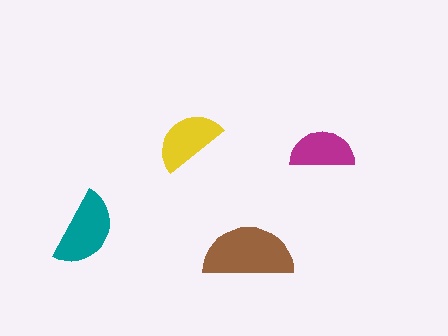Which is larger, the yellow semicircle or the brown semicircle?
The brown one.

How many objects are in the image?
There are 4 objects in the image.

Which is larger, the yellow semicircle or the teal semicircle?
The teal one.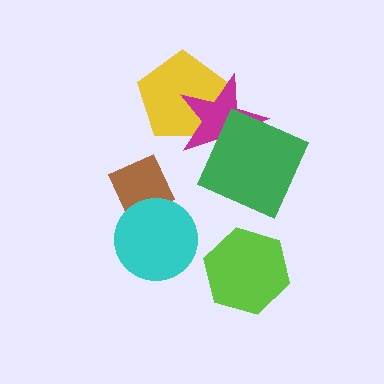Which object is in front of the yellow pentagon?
The magenta star is in front of the yellow pentagon.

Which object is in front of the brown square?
The cyan circle is in front of the brown square.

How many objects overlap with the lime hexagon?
0 objects overlap with the lime hexagon.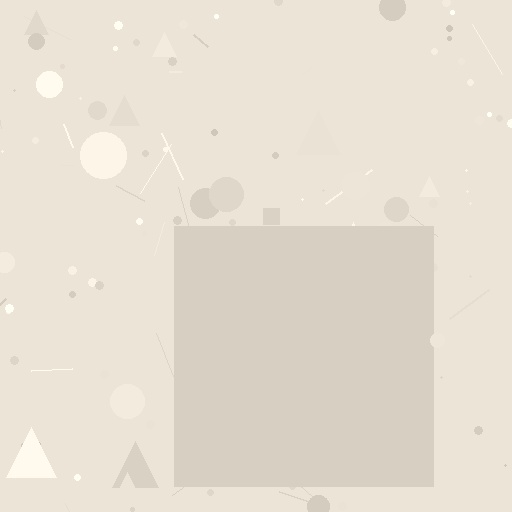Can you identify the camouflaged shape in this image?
The camouflaged shape is a square.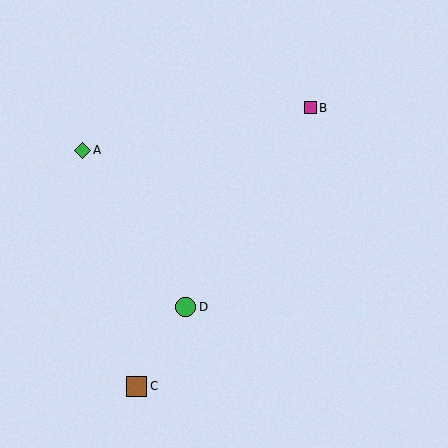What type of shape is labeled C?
Shape C is a brown square.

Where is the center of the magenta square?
The center of the magenta square is at (310, 108).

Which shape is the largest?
The brown square (labeled C) is the largest.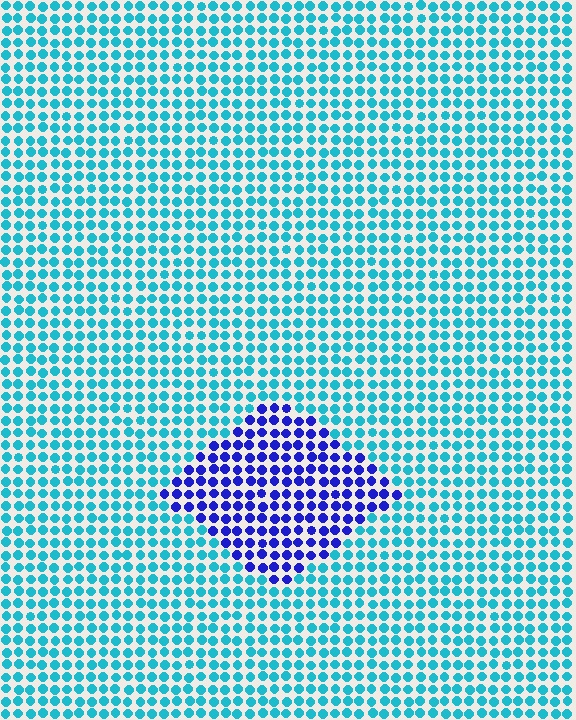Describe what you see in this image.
The image is filled with small cyan elements in a uniform arrangement. A diamond-shaped region is visible where the elements are tinted to a slightly different hue, forming a subtle color boundary.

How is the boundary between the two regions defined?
The boundary is defined purely by a slight shift in hue (about 55 degrees). Spacing, size, and orientation are identical on both sides.